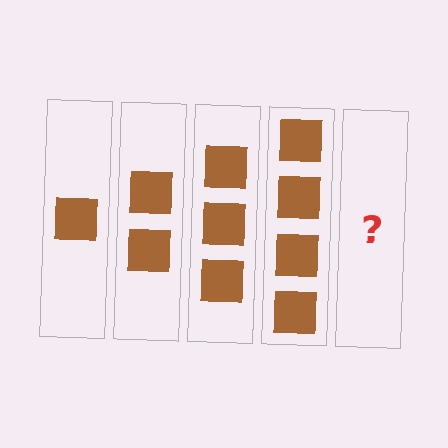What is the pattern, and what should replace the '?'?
The pattern is that each step adds one more square. The '?' should be 5 squares.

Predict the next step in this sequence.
The next step is 5 squares.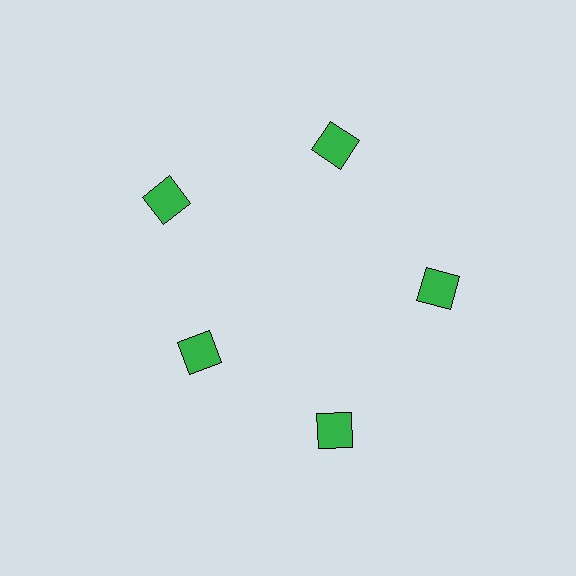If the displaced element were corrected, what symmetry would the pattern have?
It would have 5-fold rotational symmetry — the pattern would map onto itself every 72 degrees.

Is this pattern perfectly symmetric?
No. The 5 green squares are arranged in a ring, but one element near the 8 o'clock position is pulled inward toward the center, breaking the 5-fold rotational symmetry.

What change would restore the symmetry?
The symmetry would be restored by moving it outward, back onto the ring so that all 5 squares sit at equal angles and equal distance from the center.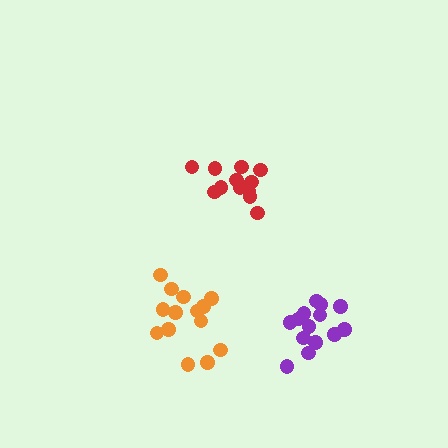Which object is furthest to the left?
The orange cluster is leftmost.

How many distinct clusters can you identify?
There are 3 distinct clusters.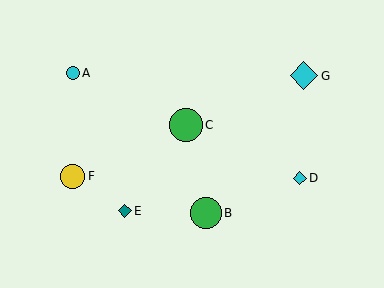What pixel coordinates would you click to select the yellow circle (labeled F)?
Click at (73, 176) to select the yellow circle F.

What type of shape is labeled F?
Shape F is a yellow circle.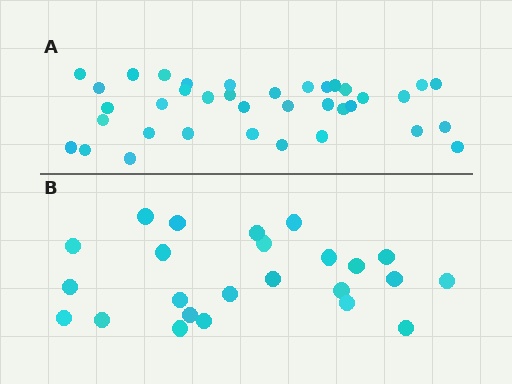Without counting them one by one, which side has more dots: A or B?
Region A (the top region) has more dots.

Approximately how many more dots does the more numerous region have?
Region A has approximately 15 more dots than region B.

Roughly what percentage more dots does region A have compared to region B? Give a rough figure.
About 55% more.